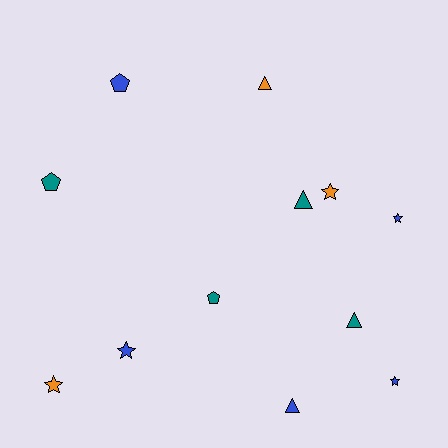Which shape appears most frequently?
Star, with 5 objects.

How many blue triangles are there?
There is 1 blue triangle.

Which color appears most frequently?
Blue, with 5 objects.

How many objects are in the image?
There are 12 objects.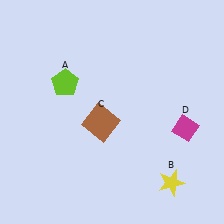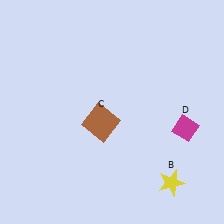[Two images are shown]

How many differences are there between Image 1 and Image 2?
There is 1 difference between the two images.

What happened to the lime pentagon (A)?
The lime pentagon (A) was removed in Image 2. It was in the top-left area of Image 1.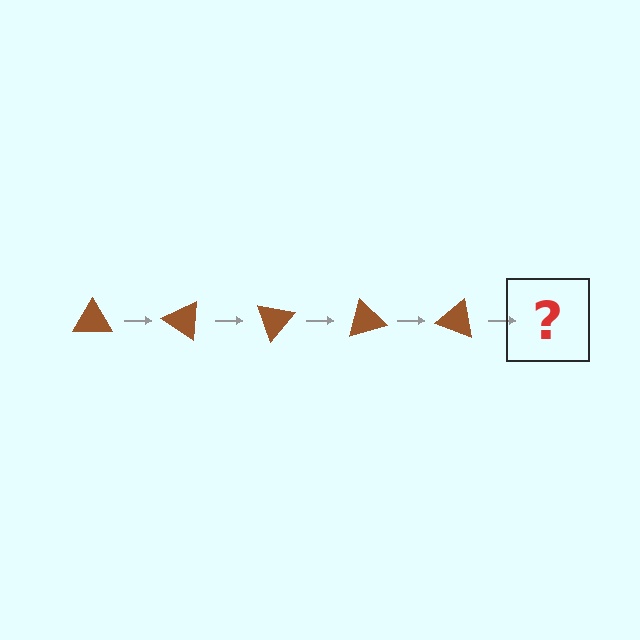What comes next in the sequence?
The next element should be a brown triangle rotated 175 degrees.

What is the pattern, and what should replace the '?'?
The pattern is that the triangle rotates 35 degrees each step. The '?' should be a brown triangle rotated 175 degrees.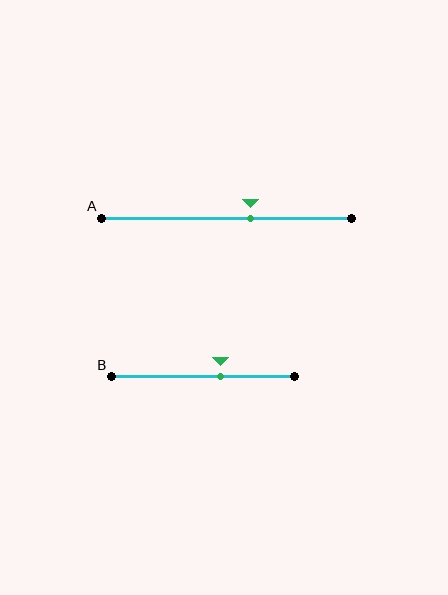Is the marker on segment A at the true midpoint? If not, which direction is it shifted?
No, the marker on segment A is shifted to the right by about 9% of the segment length.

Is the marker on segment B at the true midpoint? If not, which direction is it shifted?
No, the marker on segment B is shifted to the right by about 10% of the segment length.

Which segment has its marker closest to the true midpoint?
Segment A has its marker closest to the true midpoint.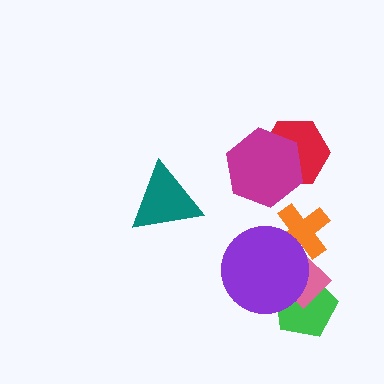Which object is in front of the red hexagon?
The magenta hexagon is in front of the red hexagon.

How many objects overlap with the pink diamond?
3 objects overlap with the pink diamond.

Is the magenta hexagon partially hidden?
No, no other shape covers it.